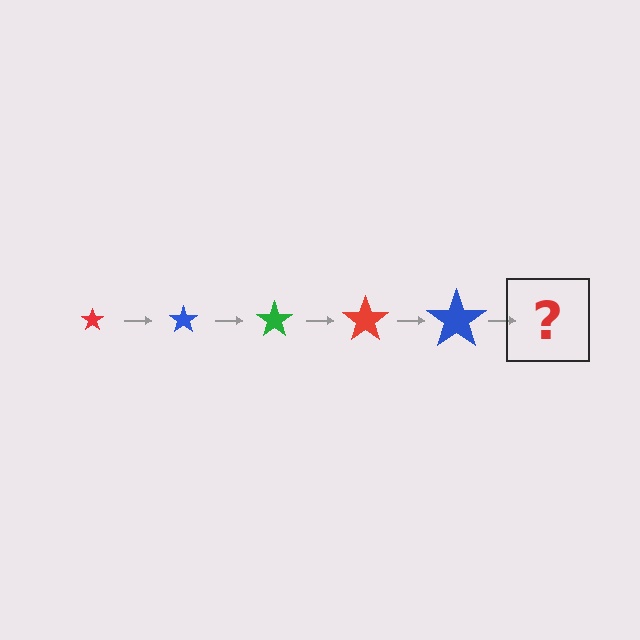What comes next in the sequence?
The next element should be a green star, larger than the previous one.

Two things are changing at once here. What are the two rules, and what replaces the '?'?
The two rules are that the star grows larger each step and the color cycles through red, blue, and green. The '?' should be a green star, larger than the previous one.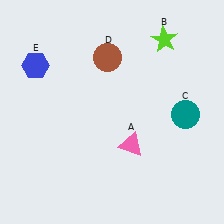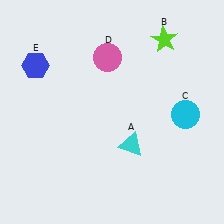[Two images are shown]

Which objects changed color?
A changed from pink to cyan. C changed from teal to cyan. D changed from brown to pink.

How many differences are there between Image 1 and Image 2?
There are 3 differences between the two images.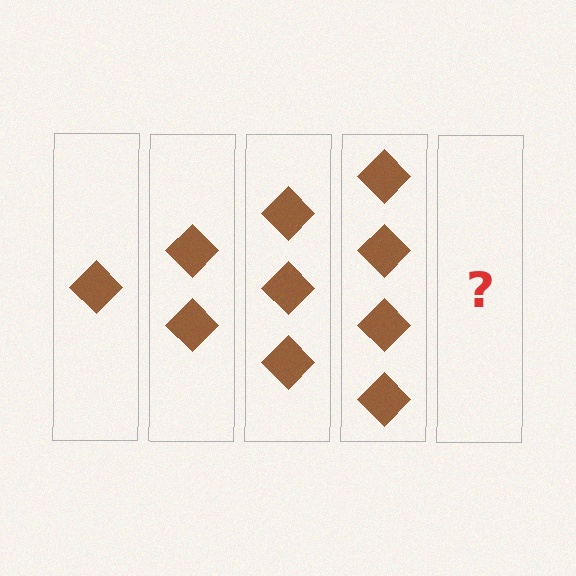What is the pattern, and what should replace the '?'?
The pattern is that each step adds one more diamond. The '?' should be 5 diamonds.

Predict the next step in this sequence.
The next step is 5 diamonds.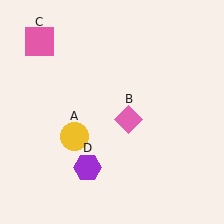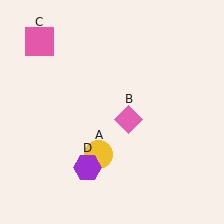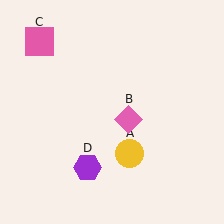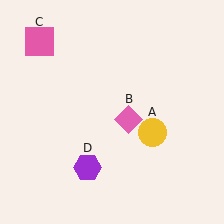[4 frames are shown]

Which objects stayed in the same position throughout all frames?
Pink diamond (object B) and pink square (object C) and purple hexagon (object D) remained stationary.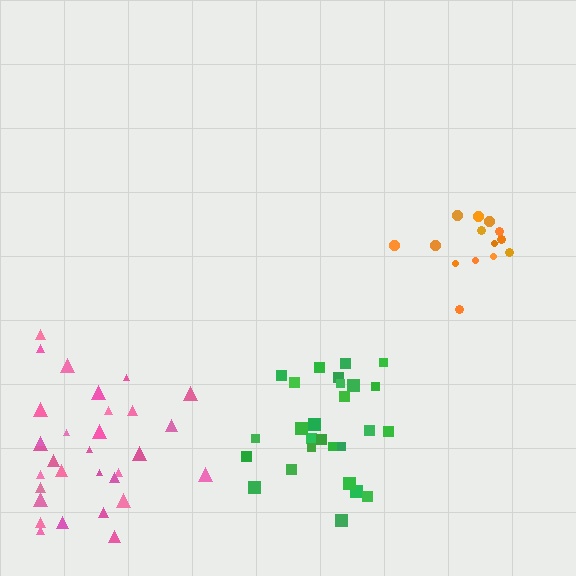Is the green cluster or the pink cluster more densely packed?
Green.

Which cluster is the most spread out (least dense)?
Pink.